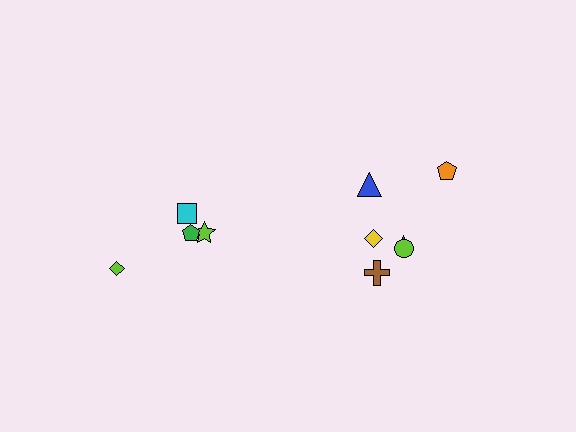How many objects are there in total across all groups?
There are 10 objects.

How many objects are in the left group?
There are 4 objects.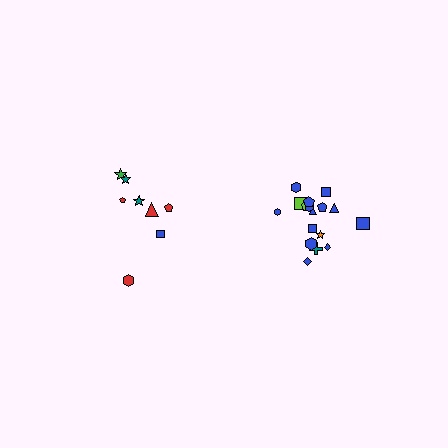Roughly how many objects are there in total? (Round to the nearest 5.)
Roughly 25 objects in total.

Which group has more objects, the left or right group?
The right group.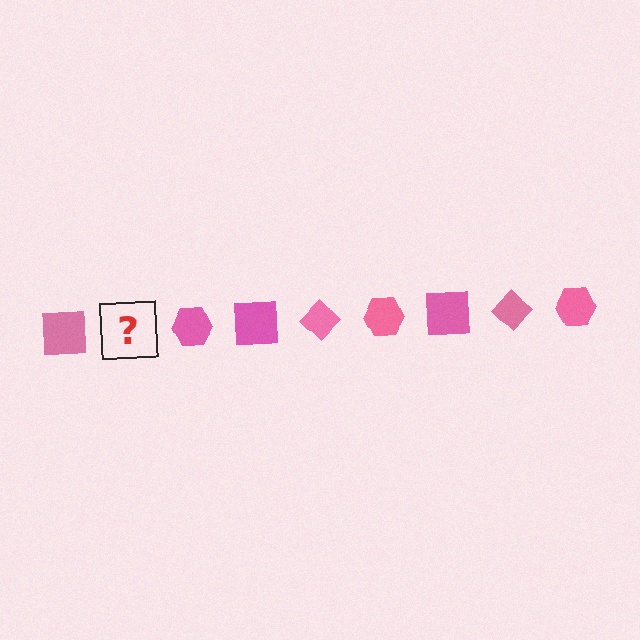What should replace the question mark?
The question mark should be replaced with a pink diamond.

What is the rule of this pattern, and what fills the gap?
The rule is that the pattern cycles through square, diamond, hexagon shapes in pink. The gap should be filled with a pink diamond.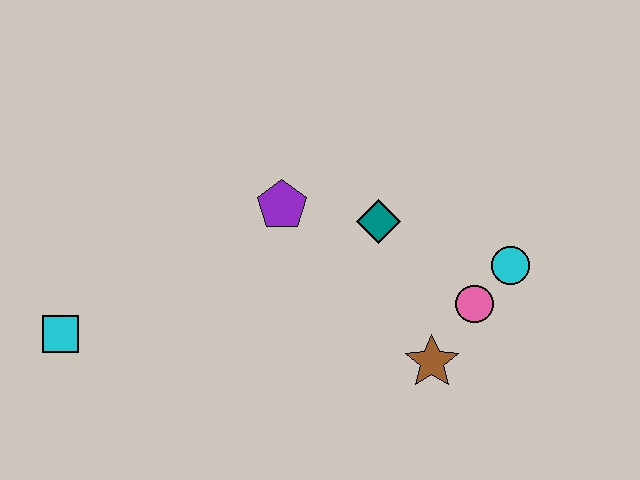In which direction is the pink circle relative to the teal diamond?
The pink circle is to the right of the teal diamond.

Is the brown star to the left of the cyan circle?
Yes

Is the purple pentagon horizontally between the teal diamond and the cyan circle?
No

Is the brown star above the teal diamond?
No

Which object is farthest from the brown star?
The cyan square is farthest from the brown star.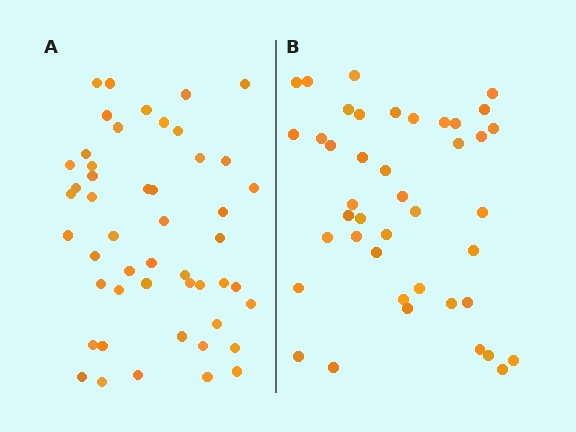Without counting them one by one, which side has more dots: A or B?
Region A (the left region) has more dots.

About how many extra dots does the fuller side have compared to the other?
Region A has roughly 8 or so more dots than region B.